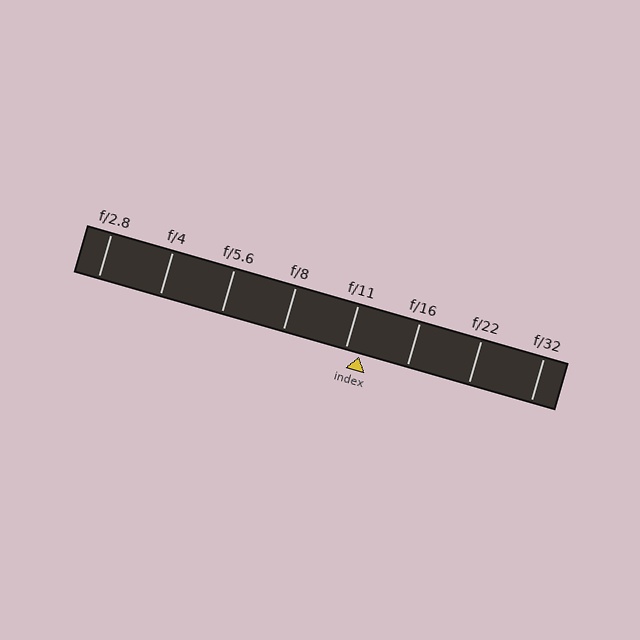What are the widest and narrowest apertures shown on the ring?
The widest aperture shown is f/2.8 and the narrowest is f/32.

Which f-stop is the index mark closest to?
The index mark is closest to f/11.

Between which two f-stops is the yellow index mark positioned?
The index mark is between f/11 and f/16.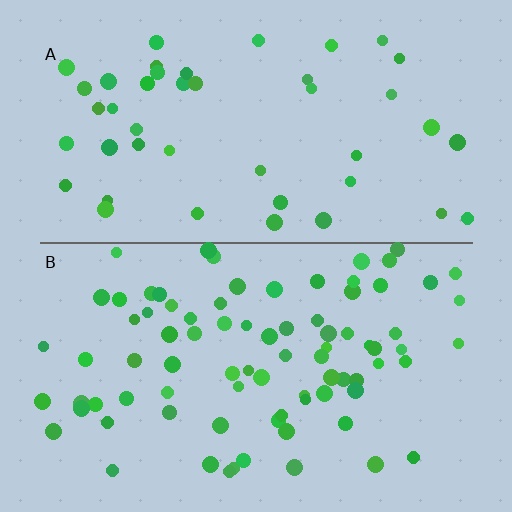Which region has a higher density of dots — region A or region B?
B (the bottom).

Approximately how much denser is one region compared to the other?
Approximately 1.9× — region B over region A.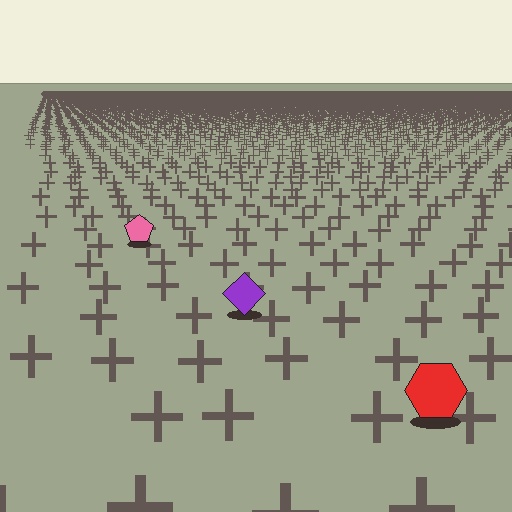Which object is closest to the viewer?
The red hexagon is closest. The texture marks near it are larger and more spread out.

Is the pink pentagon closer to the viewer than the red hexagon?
No. The red hexagon is closer — you can tell from the texture gradient: the ground texture is coarser near it.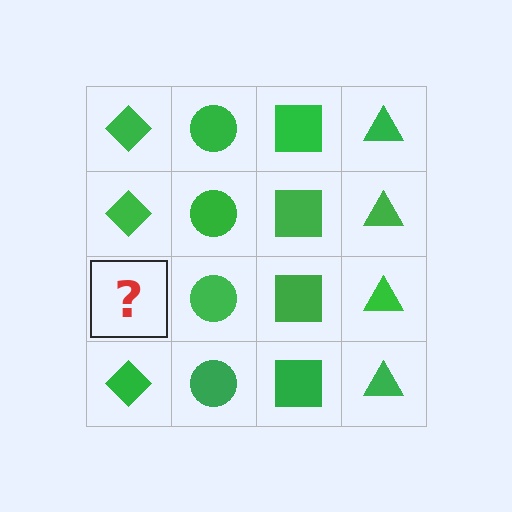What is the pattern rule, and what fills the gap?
The rule is that each column has a consistent shape. The gap should be filled with a green diamond.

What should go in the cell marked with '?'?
The missing cell should contain a green diamond.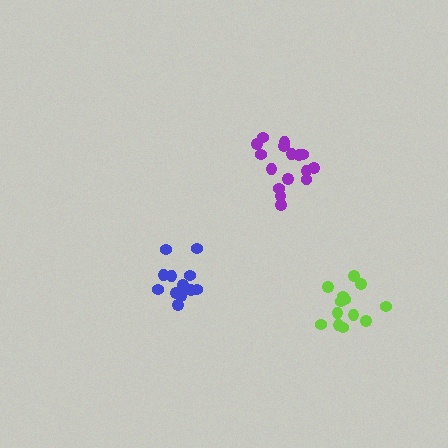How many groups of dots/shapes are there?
There are 3 groups.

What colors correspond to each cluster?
The clusters are colored: blue, lime, purple.